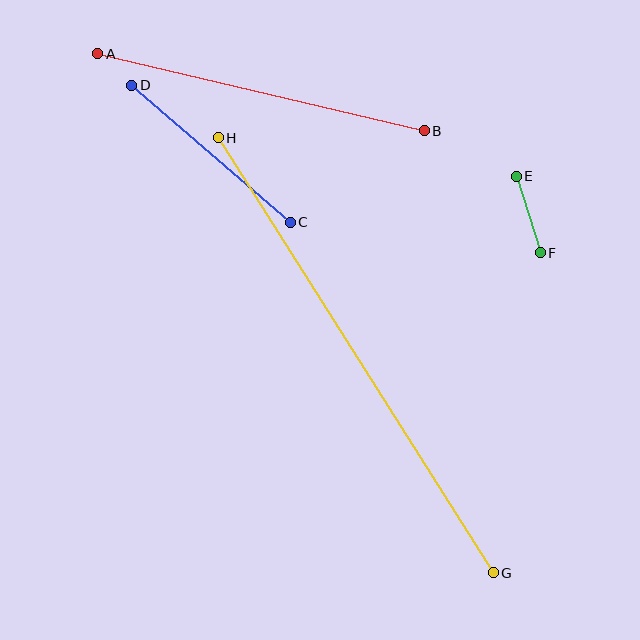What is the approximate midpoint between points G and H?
The midpoint is at approximately (356, 355) pixels.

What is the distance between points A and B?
The distance is approximately 336 pixels.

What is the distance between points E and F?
The distance is approximately 80 pixels.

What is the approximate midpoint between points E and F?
The midpoint is at approximately (528, 215) pixels.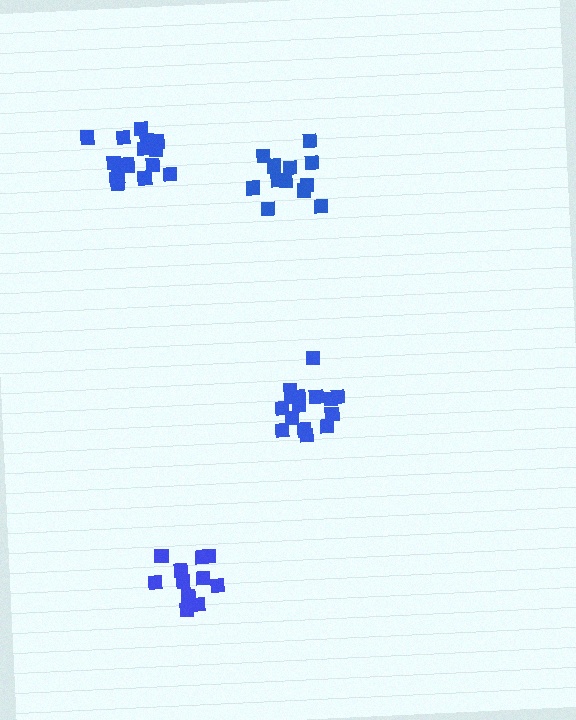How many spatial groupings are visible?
There are 4 spatial groupings.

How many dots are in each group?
Group 1: 17 dots, Group 2: 15 dots, Group 3: 12 dots, Group 4: 12 dots (56 total).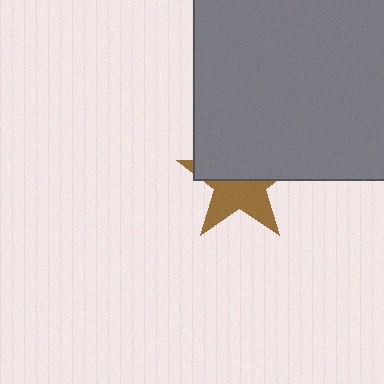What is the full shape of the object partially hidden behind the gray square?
The partially hidden object is a brown star.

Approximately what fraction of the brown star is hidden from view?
Roughly 52% of the brown star is hidden behind the gray square.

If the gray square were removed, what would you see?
You would see the complete brown star.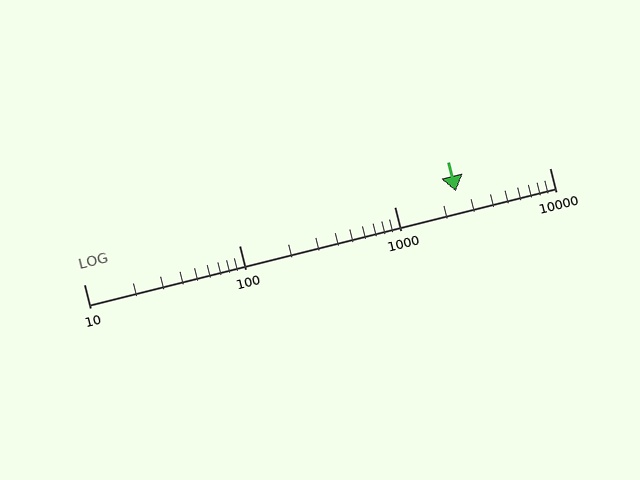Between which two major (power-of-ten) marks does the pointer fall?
The pointer is between 1000 and 10000.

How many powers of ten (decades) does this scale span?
The scale spans 3 decades, from 10 to 10000.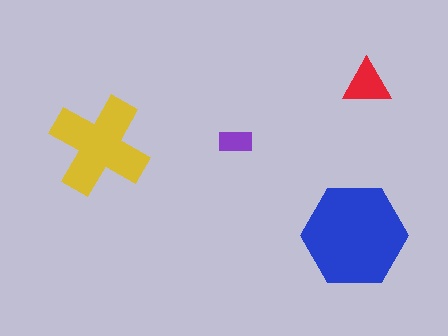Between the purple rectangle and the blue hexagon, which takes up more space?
The blue hexagon.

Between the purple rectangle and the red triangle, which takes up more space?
The red triangle.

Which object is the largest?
The blue hexagon.